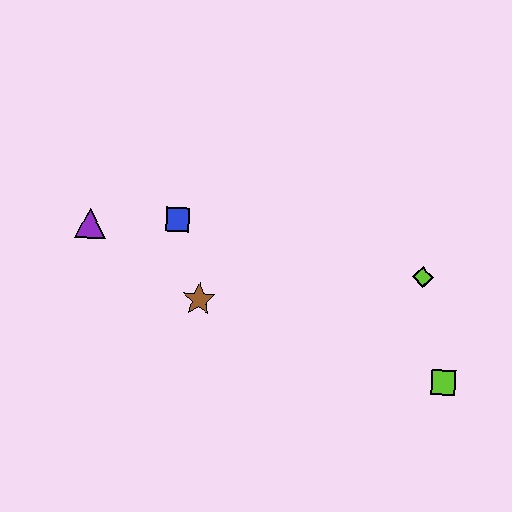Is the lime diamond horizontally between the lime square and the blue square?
Yes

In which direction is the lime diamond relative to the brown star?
The lime diamond is to the right of the brown star.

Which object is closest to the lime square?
The lime diamond is closest to the lime square.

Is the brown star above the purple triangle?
No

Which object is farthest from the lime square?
The purple triangle is farthest from the lime square.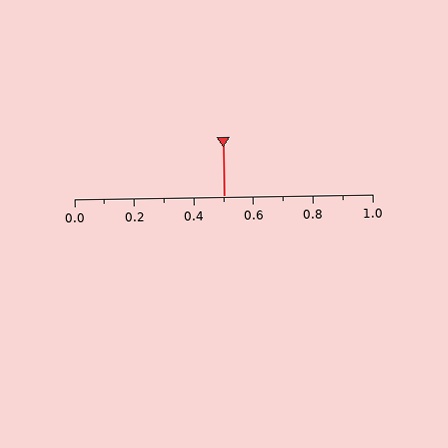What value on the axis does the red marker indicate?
The marker indicates approximately 0.5.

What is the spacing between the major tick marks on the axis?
The major ticks are spaced 0.2 apart.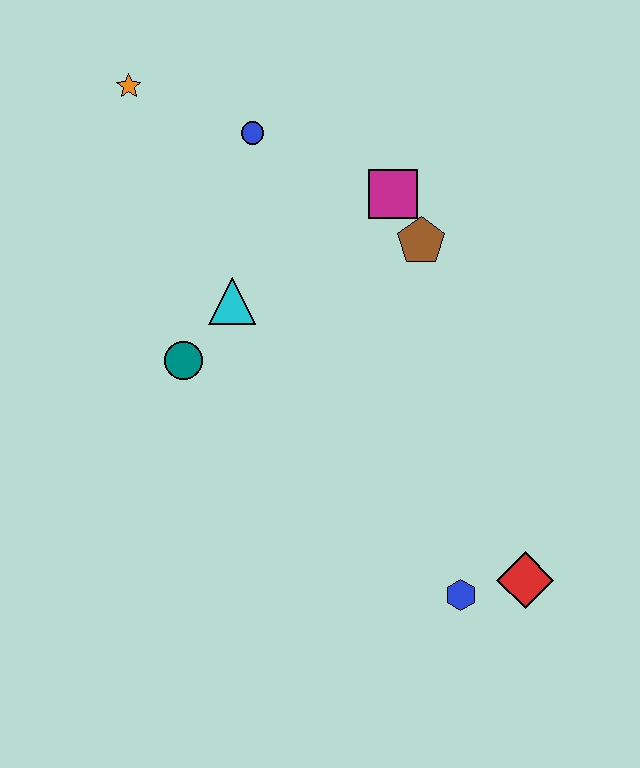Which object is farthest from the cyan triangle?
The red diamond is farthest from the cyan triangle.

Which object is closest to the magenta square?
The brown pentagon is closest to the magenta square.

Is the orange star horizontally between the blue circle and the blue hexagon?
No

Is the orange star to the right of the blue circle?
No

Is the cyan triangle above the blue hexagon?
Yes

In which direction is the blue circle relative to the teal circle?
The blue circle is above the teal circle.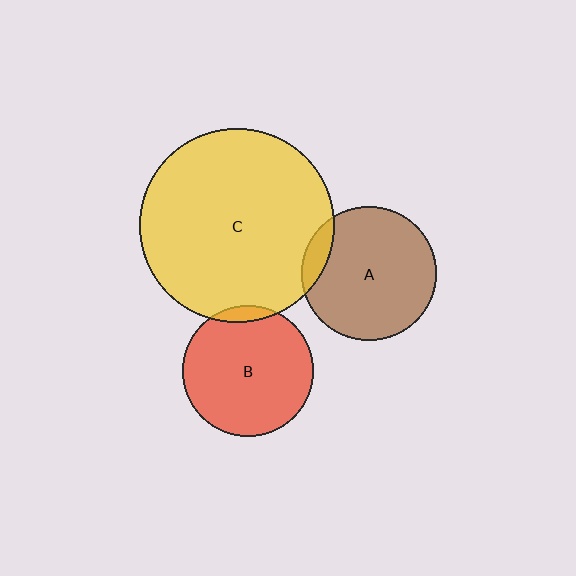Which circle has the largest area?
Circle C (yellow).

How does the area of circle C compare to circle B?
Approximately 2.2 times.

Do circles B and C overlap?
Yes.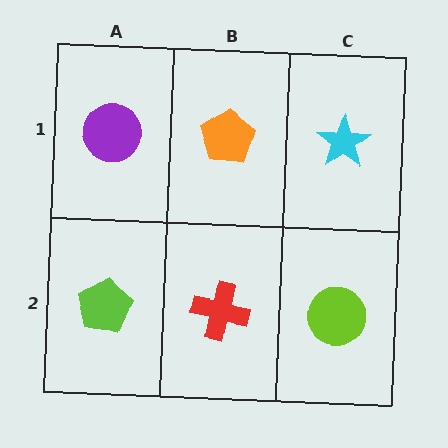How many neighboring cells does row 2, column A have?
2.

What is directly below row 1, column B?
A red cross.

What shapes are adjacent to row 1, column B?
A red cross (row 2, column B), a purple circle (row 1, column A), a cyan star (row 1, column C).